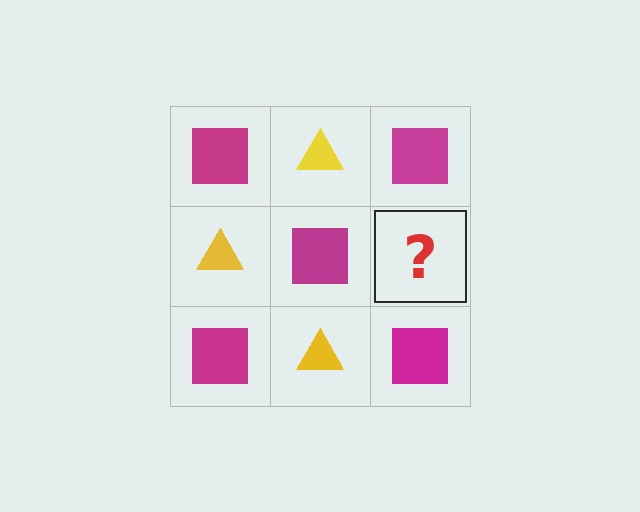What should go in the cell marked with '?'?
The missing cell should contain a yellow triangle.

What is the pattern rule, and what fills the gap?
The rule is that it alternates magenta square and yellow triangle in a checkerboard pattern. The gap should be filled with a yellow triangle.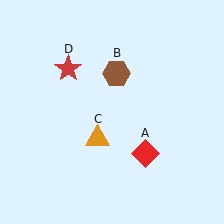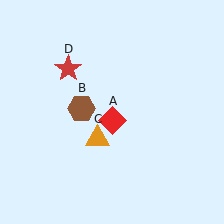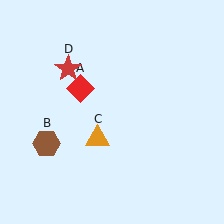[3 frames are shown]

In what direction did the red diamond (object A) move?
The red diamond (object A) moved up and to the left.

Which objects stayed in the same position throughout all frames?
Orange triangle (object C) and red star (object D) remained stationary.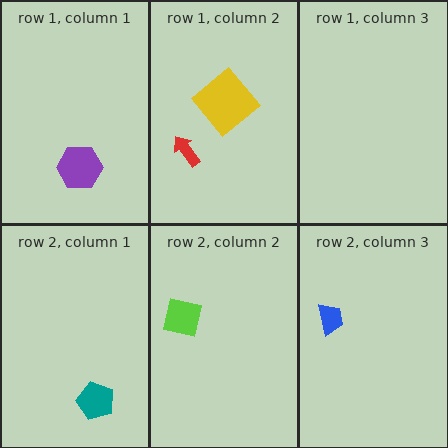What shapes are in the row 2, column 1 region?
The teal pentagon.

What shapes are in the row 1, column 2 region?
The red arrow, the yellow diamond.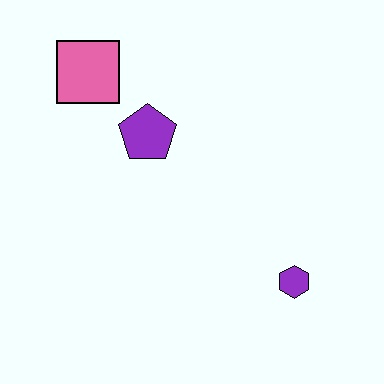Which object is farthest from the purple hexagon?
The pink square is farthest from the purple hexagon.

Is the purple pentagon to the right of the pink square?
Yes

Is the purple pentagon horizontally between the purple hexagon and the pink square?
Yes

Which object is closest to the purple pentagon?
The pink square is closest to the purple pentagon.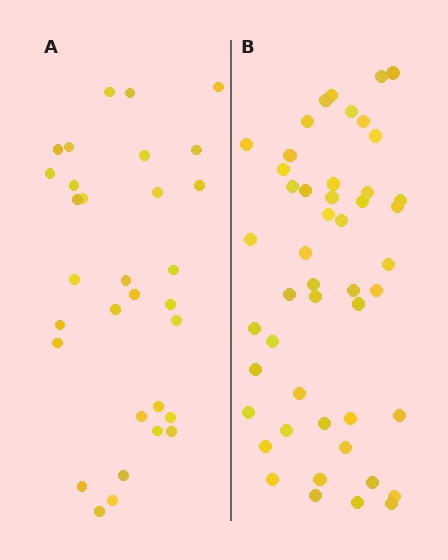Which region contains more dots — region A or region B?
Region B (the right region) has more dots.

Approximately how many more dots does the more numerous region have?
Region B has approximately 15 more dots than region A.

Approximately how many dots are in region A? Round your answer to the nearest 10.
About 30 dots. (The exact count is 31, which rounds to 30.)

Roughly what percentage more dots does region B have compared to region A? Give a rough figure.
About 55% more.